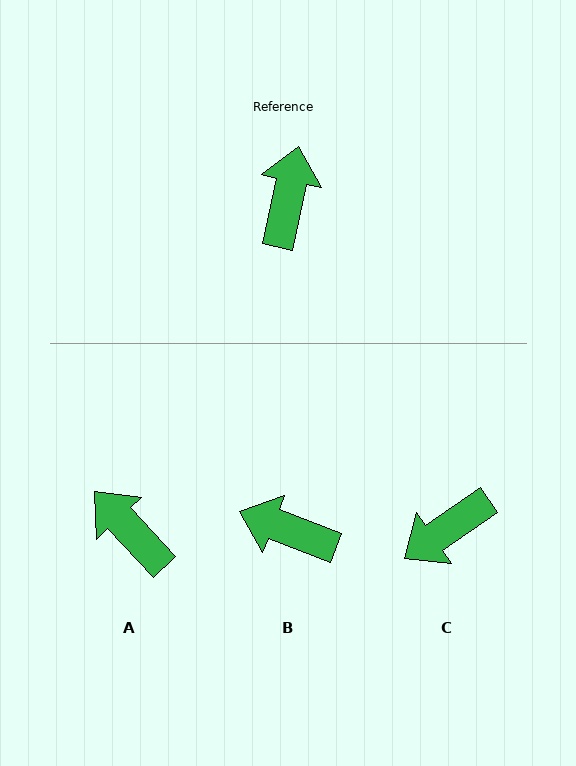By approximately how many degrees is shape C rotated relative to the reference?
Approximately 137 degrees counter-clockwise.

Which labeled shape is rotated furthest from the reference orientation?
C, about 137 degrees away.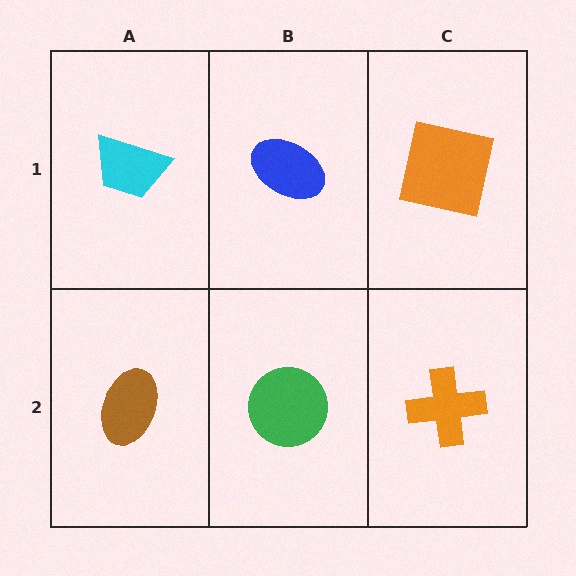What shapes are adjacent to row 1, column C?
An orange cross (row 2, column C), a blue ellipse (row 1, column B).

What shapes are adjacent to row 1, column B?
A green circle (row 2, column B), a cyan trapezoid (row 1, column A), an orange square (row 1, column C).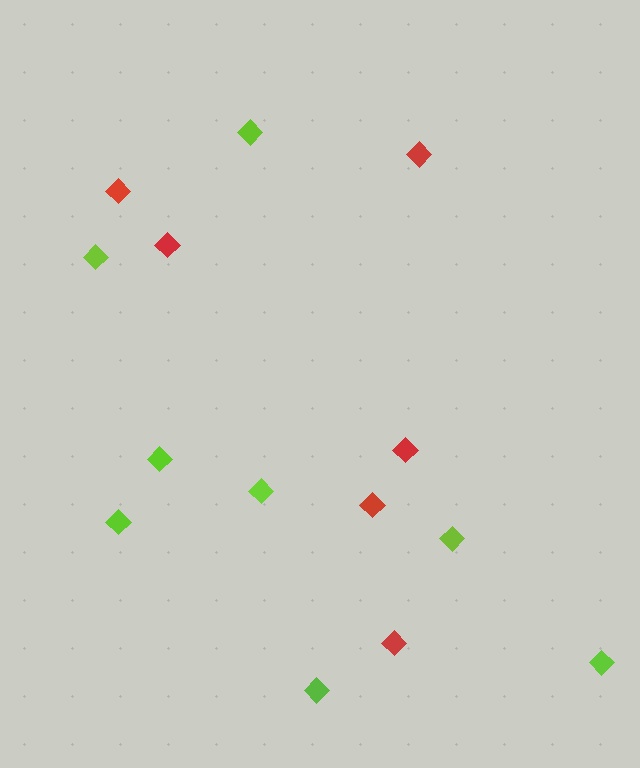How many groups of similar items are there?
There are 2 groups: one group of red diamonds (6) and one group of lime diamonds (8).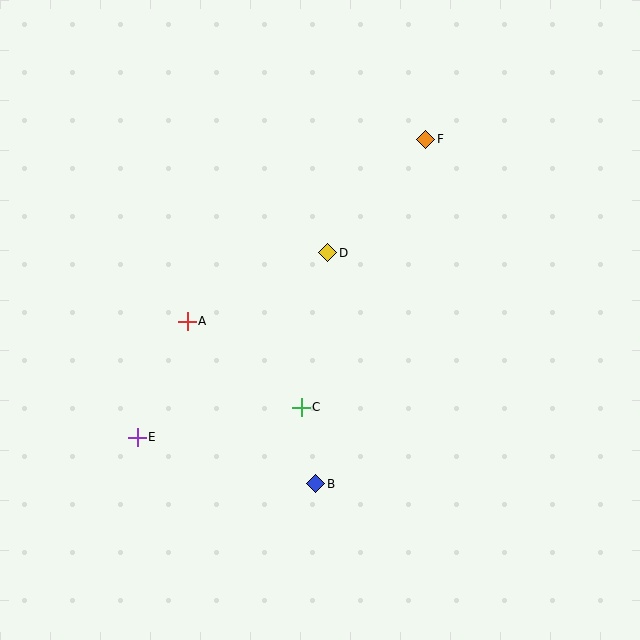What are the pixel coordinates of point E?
Point E is at (137, 437).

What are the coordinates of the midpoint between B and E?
The midpoint between B and E is at (227, 461).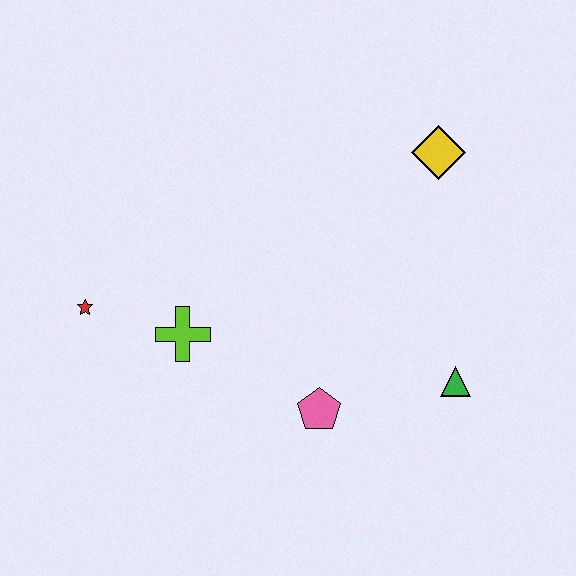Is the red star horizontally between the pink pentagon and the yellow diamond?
No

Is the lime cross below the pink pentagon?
No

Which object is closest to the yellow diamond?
The green triangle is closest to the yellow diamond.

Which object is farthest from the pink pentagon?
The yellow diamond is farthest from the pink pentagon.